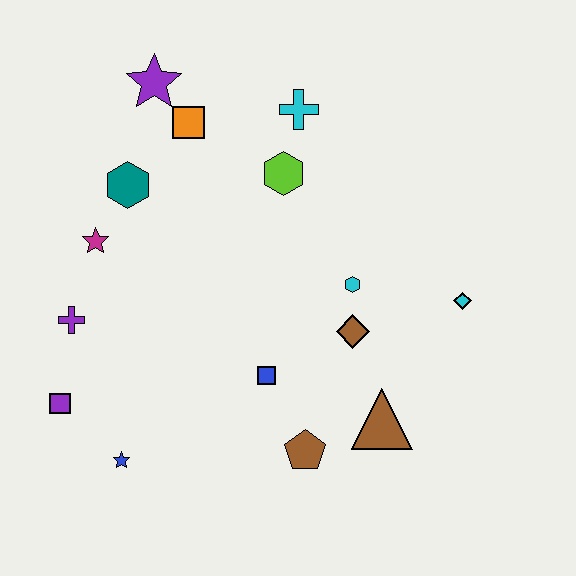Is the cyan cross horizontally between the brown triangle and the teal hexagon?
Yes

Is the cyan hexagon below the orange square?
Yes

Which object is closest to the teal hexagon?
The magenta star is closest to the teal hexagon.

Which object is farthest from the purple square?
The cyan diamond is farthest from the purple square.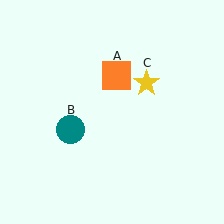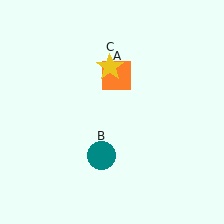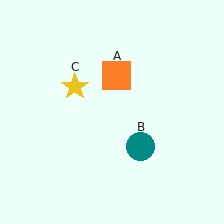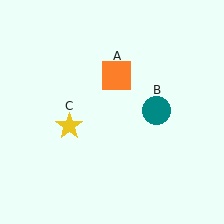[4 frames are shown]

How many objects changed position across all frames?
2 objects changed position: teal circle (object B), yellow star (object C).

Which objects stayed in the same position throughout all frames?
Orange square (object A) remained stationary.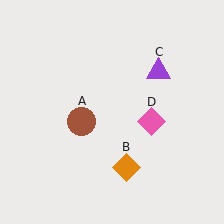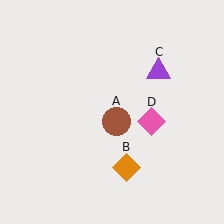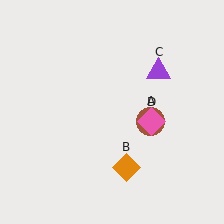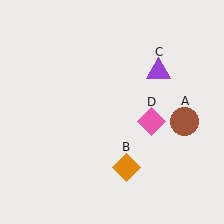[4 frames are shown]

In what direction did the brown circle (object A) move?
The brown circle (object A) moved right.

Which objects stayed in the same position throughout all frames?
Orange diamond (object B) and purple triangle (object C) and pink diamond (object D) remained stationary.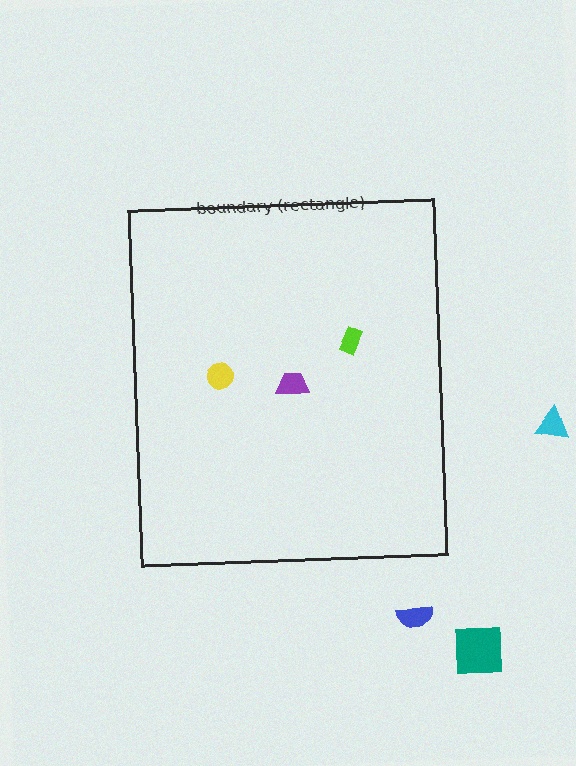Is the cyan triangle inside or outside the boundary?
Outside.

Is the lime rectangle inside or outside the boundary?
Inside.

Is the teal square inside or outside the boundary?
Outside.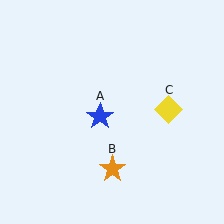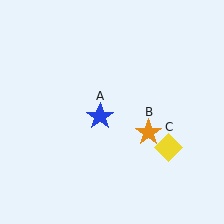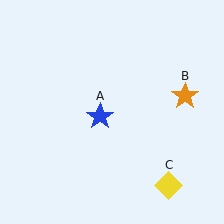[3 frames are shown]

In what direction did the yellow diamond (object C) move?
The yellow diamond (object C) moved down.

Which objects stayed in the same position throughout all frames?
Blue star (object A) remained stationary.